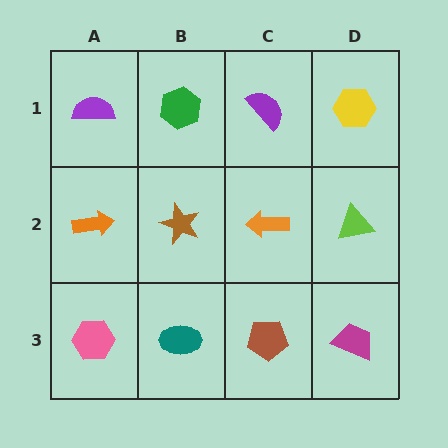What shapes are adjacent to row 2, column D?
A yellow hexagon (row 1, column D), a magenta trapezoid (row 3, column D), an orange arrow (row 2, column C).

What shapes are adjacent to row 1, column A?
An orange arrow (row 2, column A), a green hexagon (row 1, column B).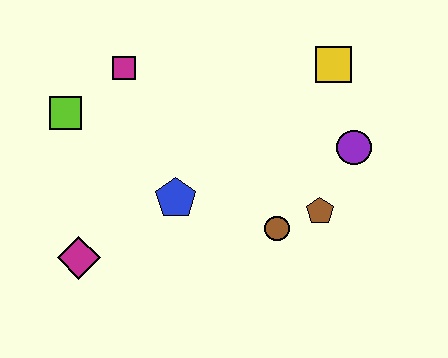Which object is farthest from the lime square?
The purple circle is farthest from the lime square.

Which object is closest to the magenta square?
The lime square is closest to the magenta square.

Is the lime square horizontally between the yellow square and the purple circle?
No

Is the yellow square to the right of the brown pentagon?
Yes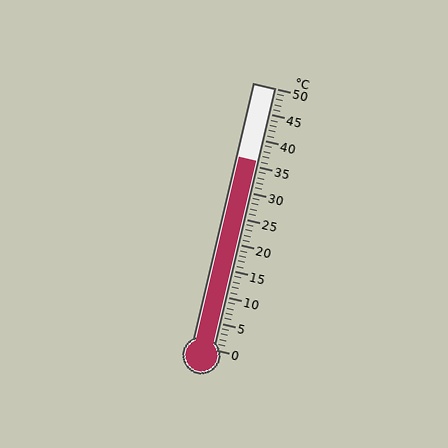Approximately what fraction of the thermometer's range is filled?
The thermometer is filled to approximately 70% of its range.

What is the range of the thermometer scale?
The thermometer scale ranges from 0°C to 50°C.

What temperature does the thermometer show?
The thermometer shows approximately 36°C.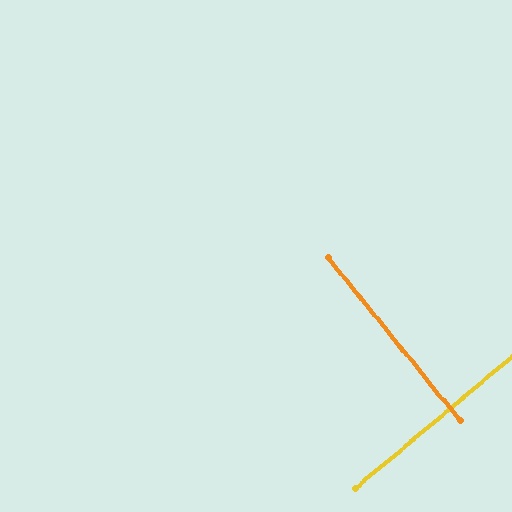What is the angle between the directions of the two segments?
Approximately 89 degrees.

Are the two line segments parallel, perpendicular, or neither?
Perpendicular — they meet at approximately 89°.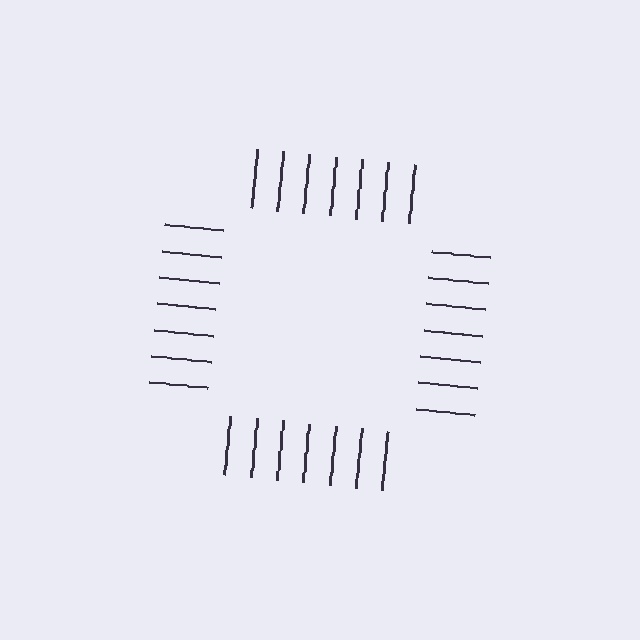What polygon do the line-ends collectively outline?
An illusory square — the line segments terminate on its edges but no continuous stroke is drawn.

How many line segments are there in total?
28 — 7 along each of the 4 edges.